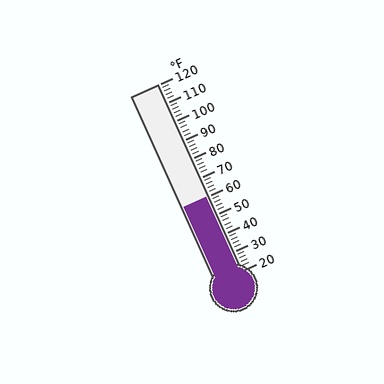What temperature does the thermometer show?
The thermometer shows approximately 60°F.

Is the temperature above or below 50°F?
The temperature is above 50°F.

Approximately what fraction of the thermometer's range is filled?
The thermometer is filled to approximately 40% of its range.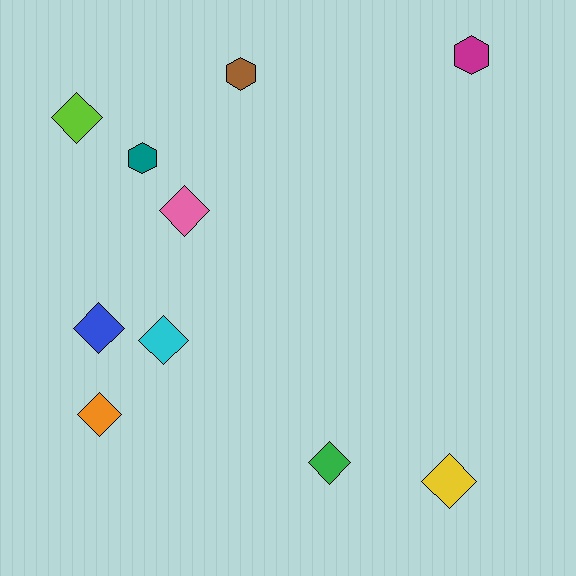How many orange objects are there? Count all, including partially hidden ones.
There is 1 orange object.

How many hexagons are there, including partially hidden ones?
There are 3 hexagons.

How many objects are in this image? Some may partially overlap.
There are 10 objects.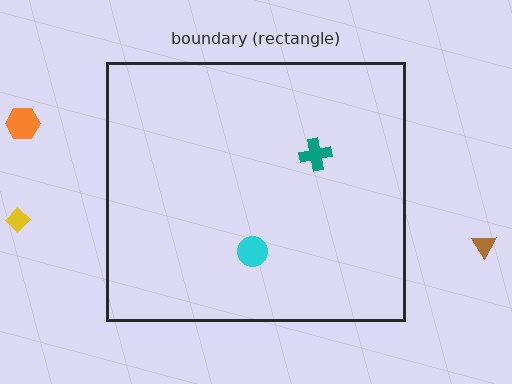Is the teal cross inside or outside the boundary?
Inside.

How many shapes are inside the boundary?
2 inside, 3 outside.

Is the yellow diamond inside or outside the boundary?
Outside.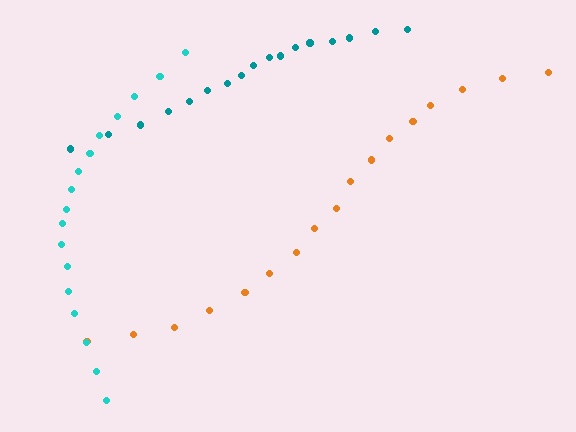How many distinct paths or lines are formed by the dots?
There are 3 distinct paths.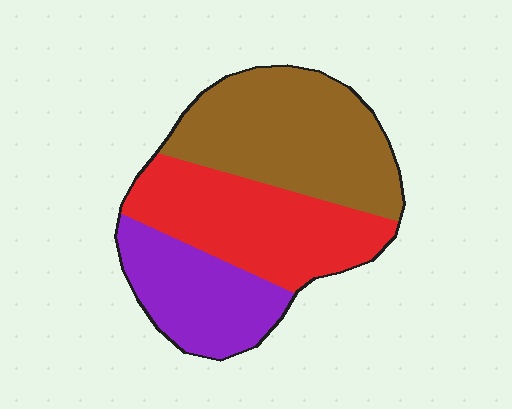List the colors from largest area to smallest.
From largest to smallest: brown, red, purple.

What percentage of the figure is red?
Red covers about 35% of the figure.